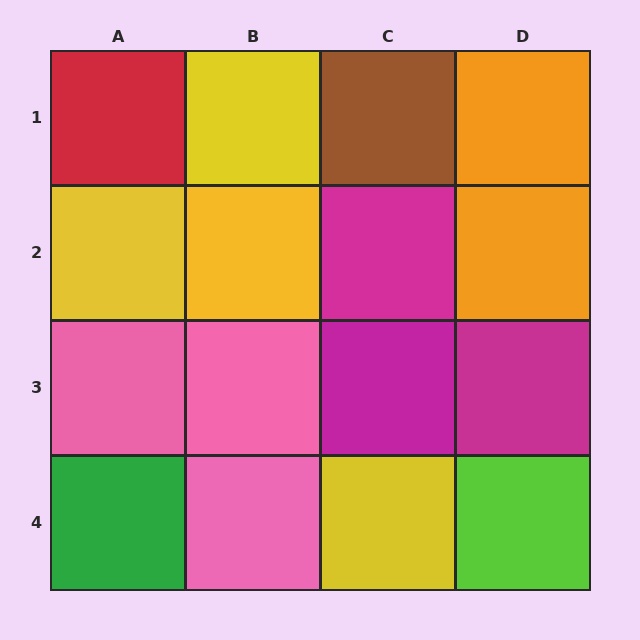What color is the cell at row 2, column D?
Orange.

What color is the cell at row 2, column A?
Yellow.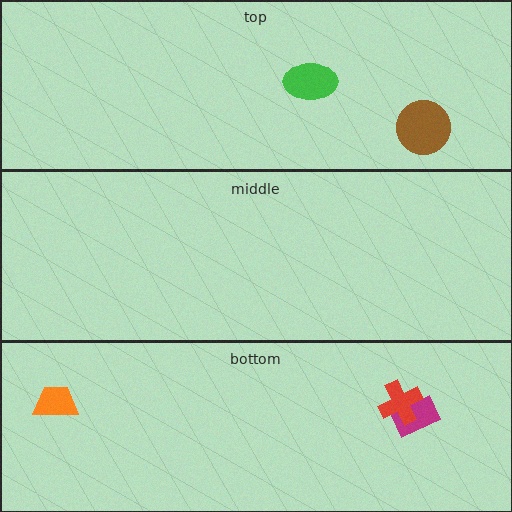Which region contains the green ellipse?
The top region.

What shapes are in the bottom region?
The magenta rectangle, the orange trapezoid, the red cross.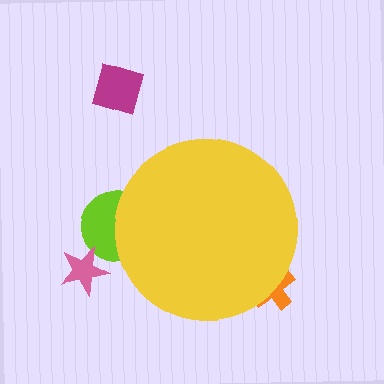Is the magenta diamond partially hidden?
No, the magenta diamond is fully visible.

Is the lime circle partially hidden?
Yes, the lime circle is partially hidden behind the yellow circle.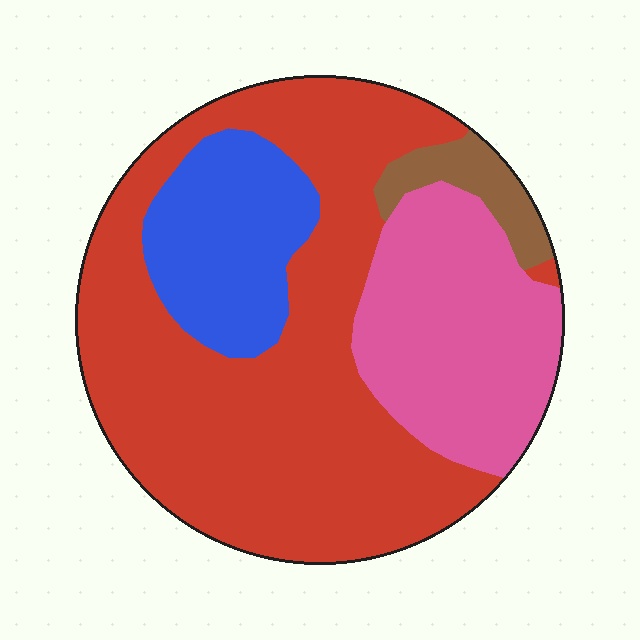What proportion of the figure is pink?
Pink covers about 25% of the figure.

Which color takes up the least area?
Brown, at roughly 5%.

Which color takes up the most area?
Red, at roughly 55%.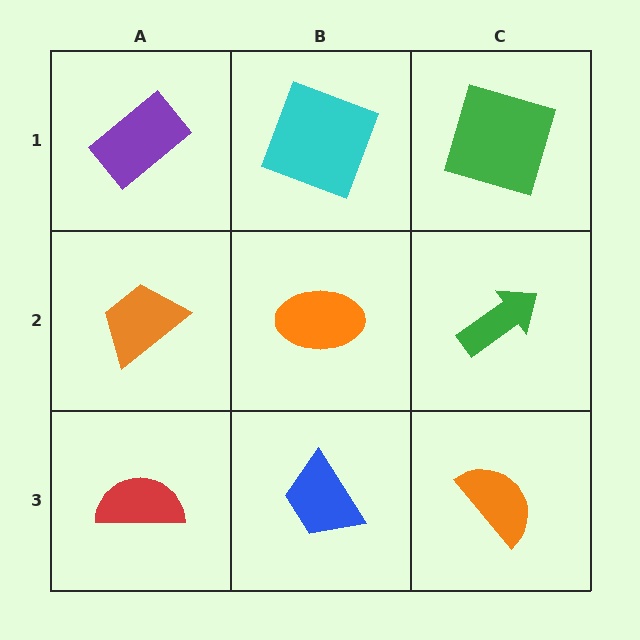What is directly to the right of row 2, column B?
A green arrow.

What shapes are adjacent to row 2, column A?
A purple rectangle (row 1, column A), a red semicircle (row 3, column A), an orange ellipse (row 2, column B).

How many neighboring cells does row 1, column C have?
2.